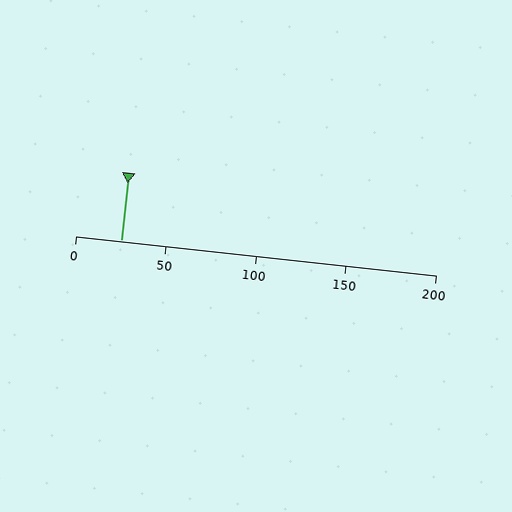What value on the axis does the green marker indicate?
The marker indicates approximately 25.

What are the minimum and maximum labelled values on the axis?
The axis runs from 0 to 200.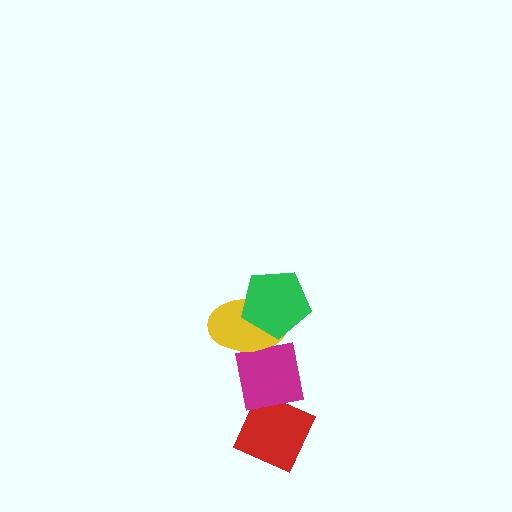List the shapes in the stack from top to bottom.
From top to bottom: the green pentagon, the yellow ellipse, the magenta square, the red diamond.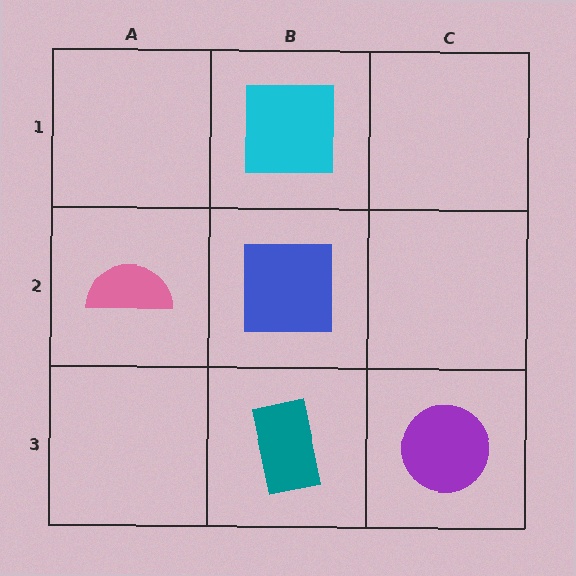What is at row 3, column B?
A teal rectangle.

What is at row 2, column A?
A pink semicircle.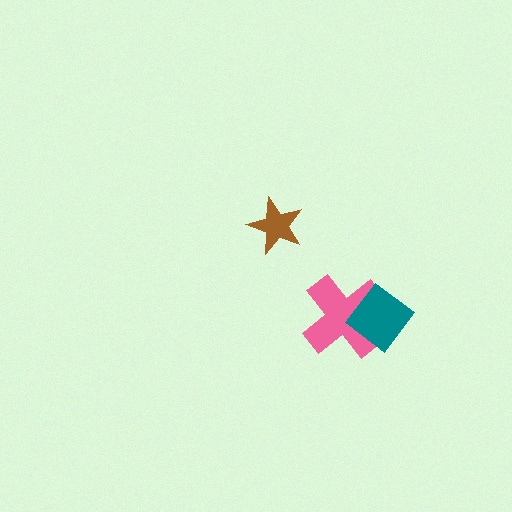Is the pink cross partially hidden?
Yes, it is partially covered by another shape.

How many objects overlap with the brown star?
0 objects overlap with the brown star.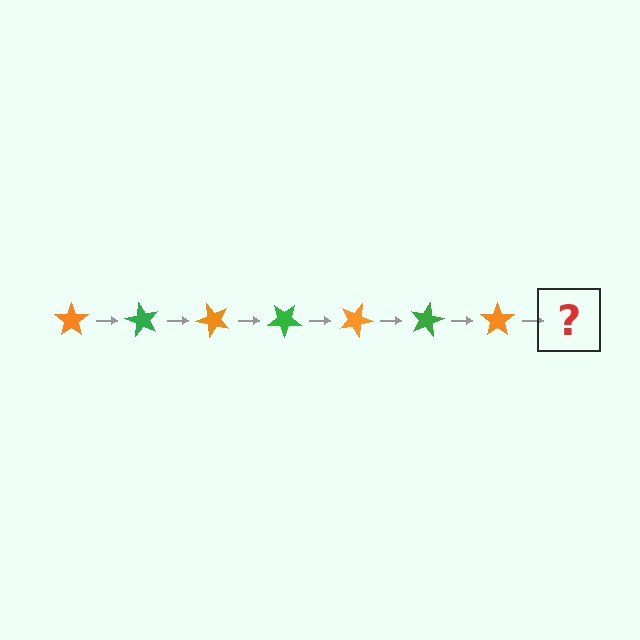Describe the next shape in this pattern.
It should be a green star, rotated 420 degrees from the start.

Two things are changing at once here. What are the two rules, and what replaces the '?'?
The two rules are that it rotates 60 degrees each step and the color cycles through orange and green. The '?' should be a green star, rotated 420 degrees from the start.